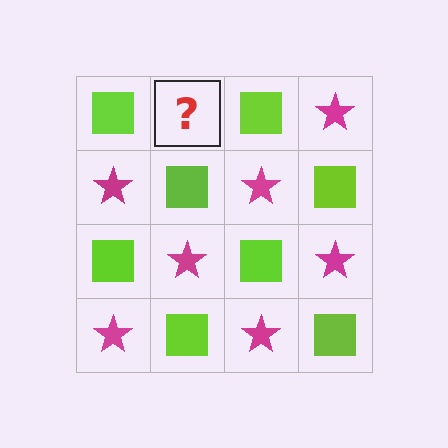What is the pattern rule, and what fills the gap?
The rule is that it alternates lime square and magenta star in a checkerboard pattern. The gap should be filled with a magenta star.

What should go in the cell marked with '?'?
The missing cell should contain a magenta star.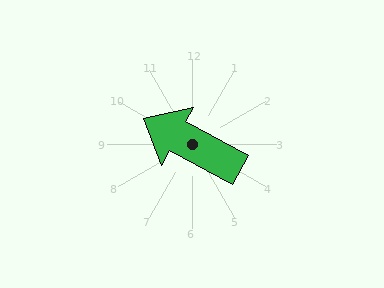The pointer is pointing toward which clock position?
Roughly 10 o'clock.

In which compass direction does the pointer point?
Northwest.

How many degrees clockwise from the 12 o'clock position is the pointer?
Approximately 298 degrees.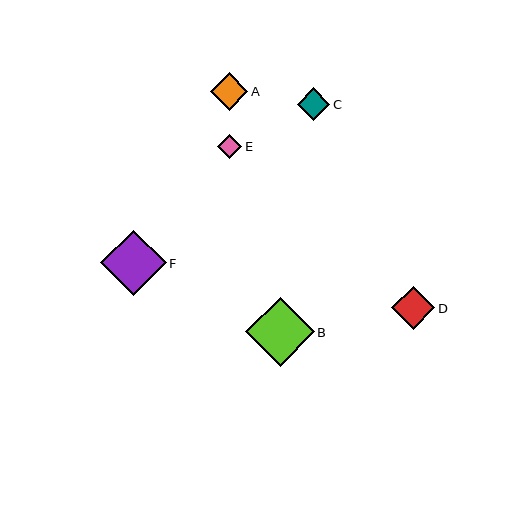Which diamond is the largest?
Diamond B is the largest with a size of approximately 69 pixels.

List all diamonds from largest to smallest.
From largest to smallest: B, F, D, A, C, E.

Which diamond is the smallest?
Diamond E is the smallest with a size of approximately 24 pixels.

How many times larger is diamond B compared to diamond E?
Diamond B is approximately 2.9 times the size of diamond E.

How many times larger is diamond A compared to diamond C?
Diamond A is approximately 1.1 times the size of diamond C.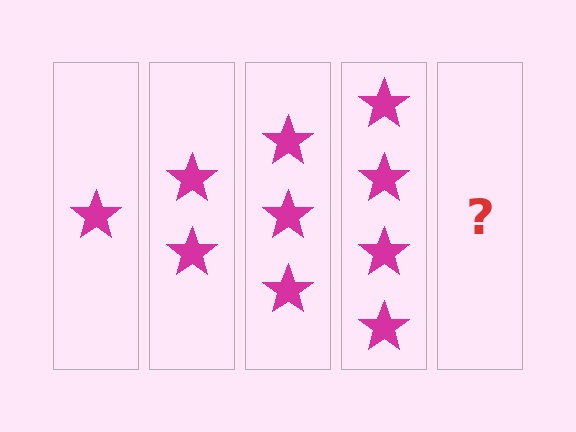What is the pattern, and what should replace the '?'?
The pattern is that each step adds one more star. The '?' should be 5 stars.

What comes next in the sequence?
The next element should be 5 stars.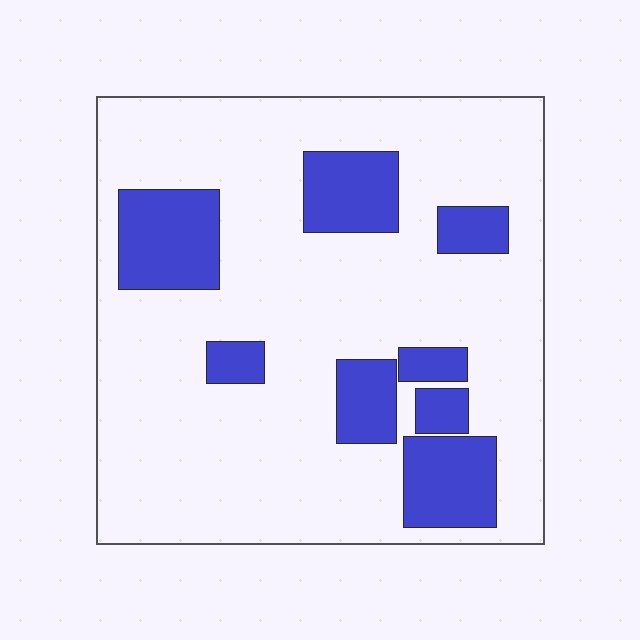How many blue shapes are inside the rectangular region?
8.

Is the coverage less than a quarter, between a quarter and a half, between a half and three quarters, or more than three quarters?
Less than a quarter.